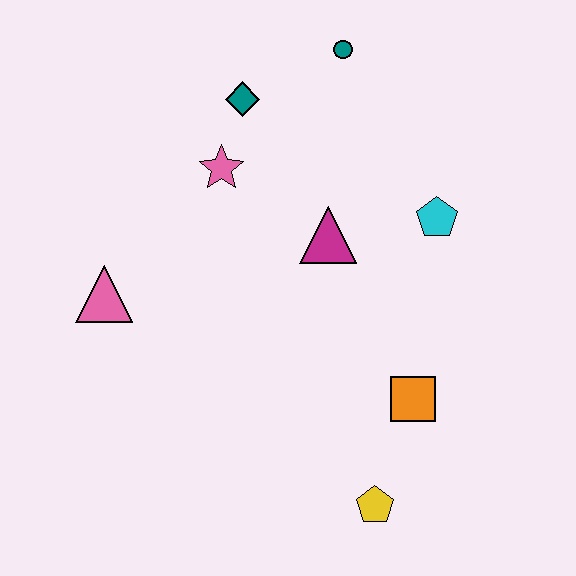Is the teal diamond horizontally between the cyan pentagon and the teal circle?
No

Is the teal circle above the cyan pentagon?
Yes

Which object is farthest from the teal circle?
The yellow pentagon is farthest from the teal circle.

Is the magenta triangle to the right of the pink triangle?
Yes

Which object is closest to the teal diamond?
The pink star is closest to the teal diamond.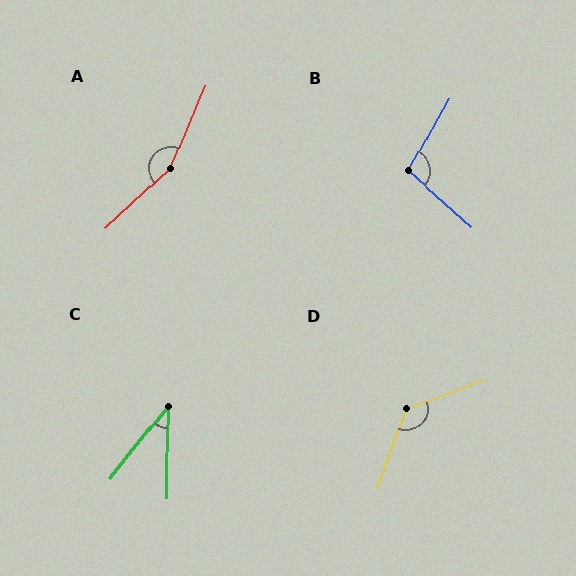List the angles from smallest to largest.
C (38°), B (103°), D (130°), A (155°).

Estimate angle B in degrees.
Approximately 103 degrees.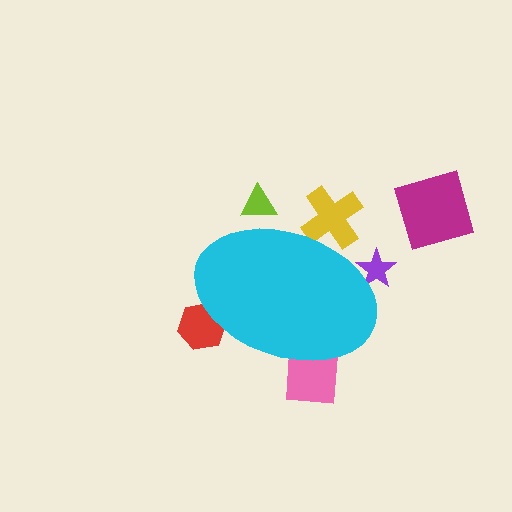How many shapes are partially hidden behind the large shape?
5 shapes are partially hidden.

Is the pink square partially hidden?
Yes, the pink square is partially hidden behind the cyan ellipse.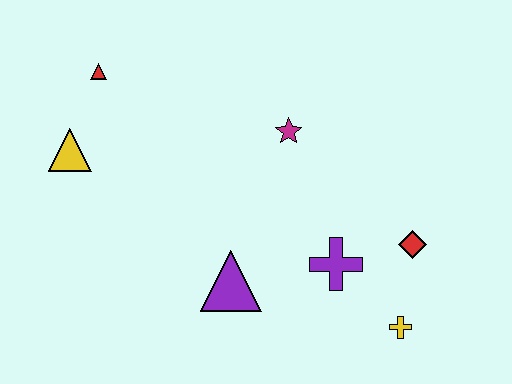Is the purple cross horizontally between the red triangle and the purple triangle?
No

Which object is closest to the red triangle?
The yellow triangle is closest to the red triangle.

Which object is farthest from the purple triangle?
The red triangle is farthest from the purple triangle.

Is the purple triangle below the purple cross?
Yes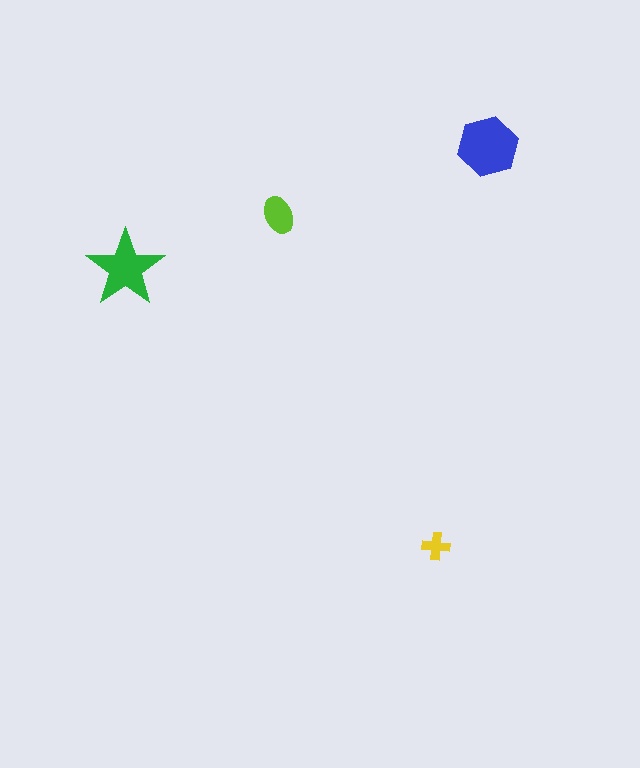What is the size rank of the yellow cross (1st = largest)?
4th.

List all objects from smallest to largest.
The yellow cross, the lime ellipse, the green star, the blue hexagon.